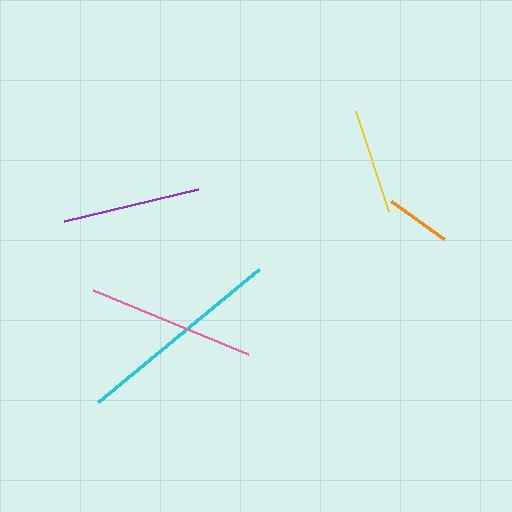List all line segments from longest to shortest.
From longest to shortest: cyan, pink, purple, yellow, orange.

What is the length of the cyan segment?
The cyan segment is approximately 209 pixels long.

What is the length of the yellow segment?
The yellow segment is approximately 105 pixels long.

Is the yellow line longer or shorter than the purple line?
The purple line is longer than the yellow line.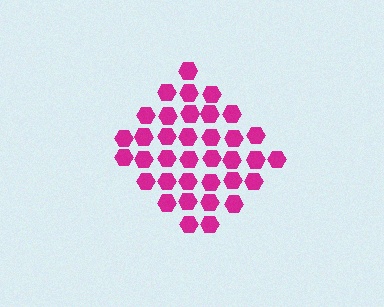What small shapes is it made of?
It is made of small hexagons.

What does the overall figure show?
The overall figure shows a diamond.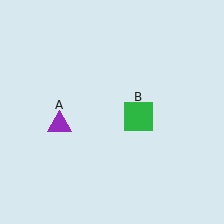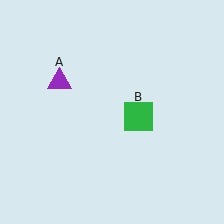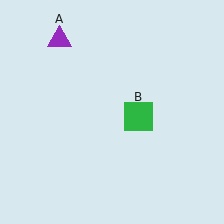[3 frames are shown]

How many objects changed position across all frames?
1 object changed position: purple triangle (object A).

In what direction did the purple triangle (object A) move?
The purple triangle (object A) moved up.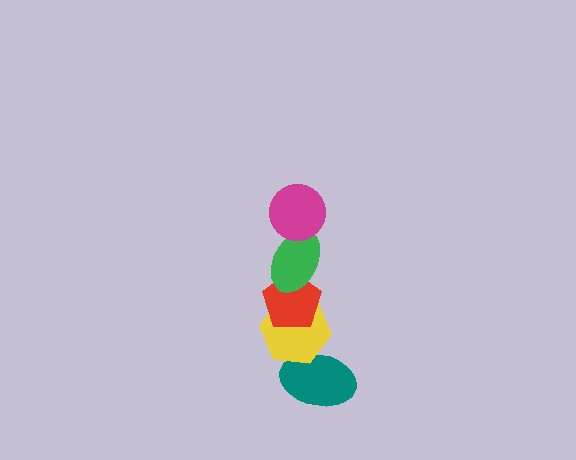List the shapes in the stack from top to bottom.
From top to bottom: the magenta circle, the green ellipse, the red pentagon, the yellow hexagon, the teal ellipse.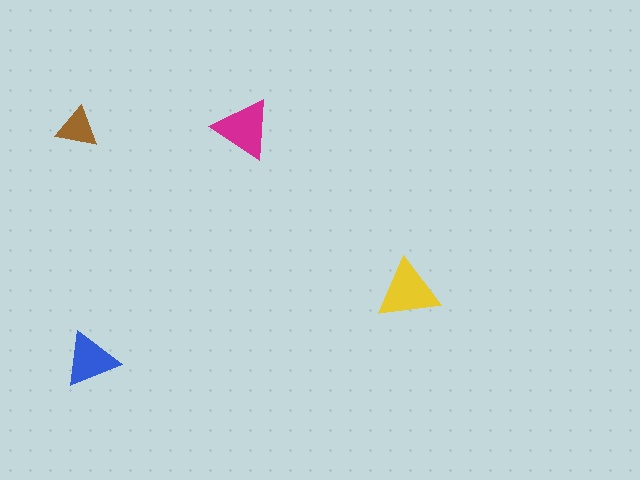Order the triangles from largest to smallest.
the yellow one, the magenta one, the blue one, the brown one.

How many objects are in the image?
There are 4 objects in the image.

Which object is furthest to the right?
The yellow triangle is rightmost.